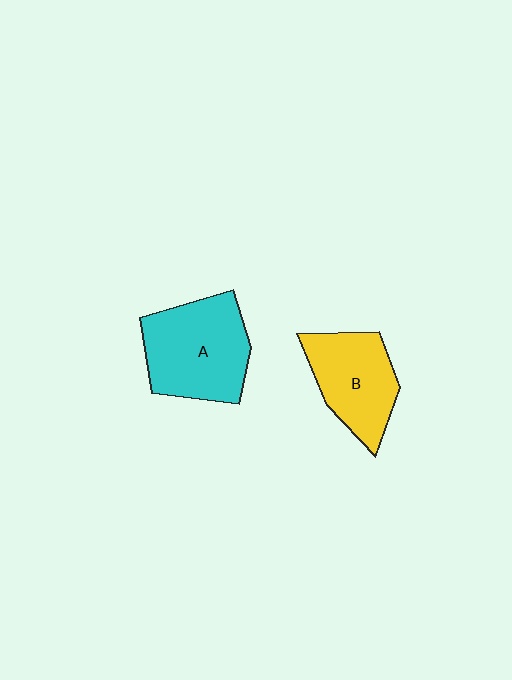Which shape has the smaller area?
Shape B (yellow).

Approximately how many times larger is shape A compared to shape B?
Approximately 1.3 times.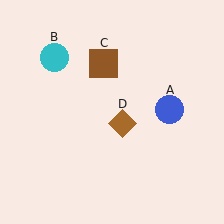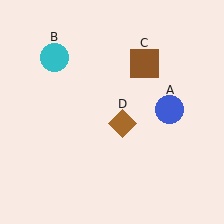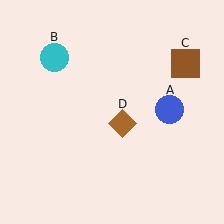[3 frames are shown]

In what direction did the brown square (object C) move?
The brown square (object C) moved right.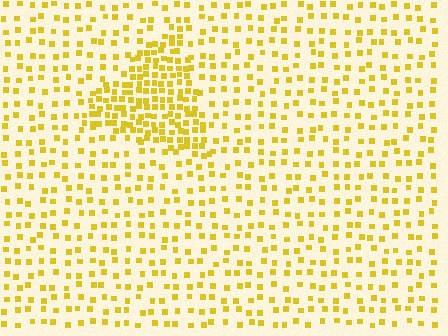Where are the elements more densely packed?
The elements are more densely packed inside the triangle boundary.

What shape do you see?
I see a triangle.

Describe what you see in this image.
The image contains small yellow elements arranged at two different densities. A triangle-shaped region is visible where the elements are more densely packed than the surrounding area.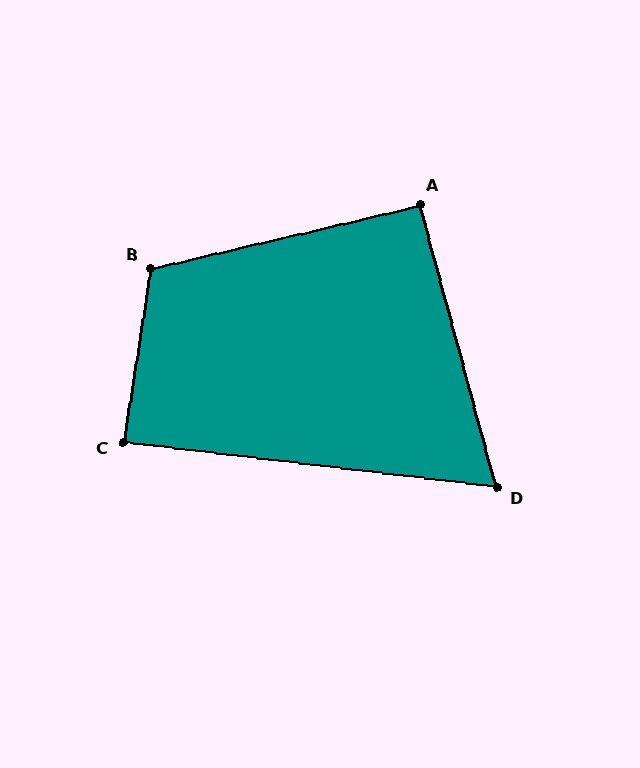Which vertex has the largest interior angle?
B, at approximately 112 degrees.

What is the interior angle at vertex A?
Approximately 92 degrees (approximately right).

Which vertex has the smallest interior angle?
D, at approximately 68 degrees.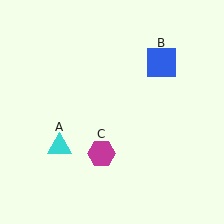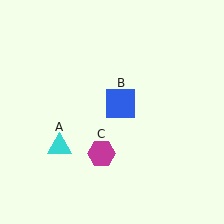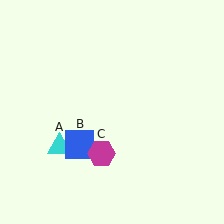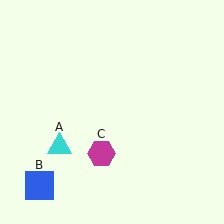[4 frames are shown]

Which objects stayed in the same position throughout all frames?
Cyan triangle (object A) and magenta hexagon (object C) remained stationary.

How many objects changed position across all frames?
1 object changed position: blue square (object B).